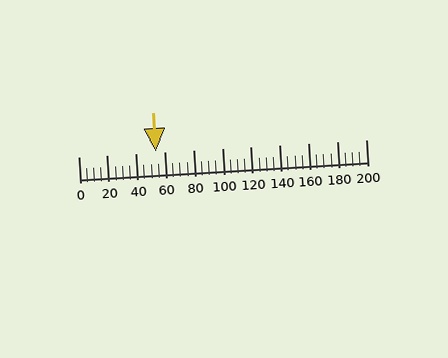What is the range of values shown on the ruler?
The ruler shows values from 0 to 200.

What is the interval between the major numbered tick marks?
The major tick marks are spaced 20 units apart.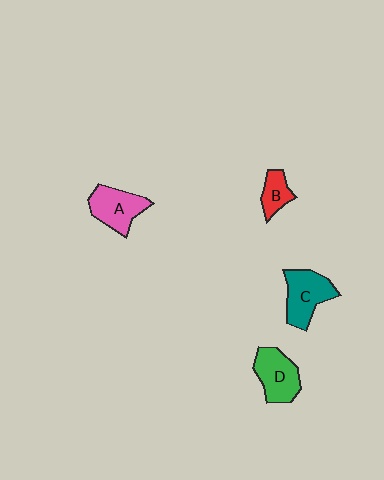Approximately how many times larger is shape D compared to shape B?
Approximately 1.8 times.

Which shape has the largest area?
Shape C (teal).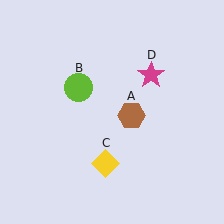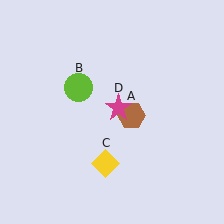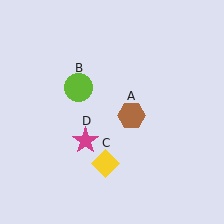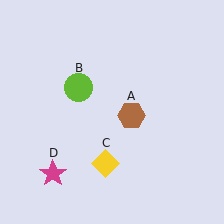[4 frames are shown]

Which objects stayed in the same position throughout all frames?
Brown hexagon (object A) and lime circle (object B) and yellow diamond (object C) remained stationary.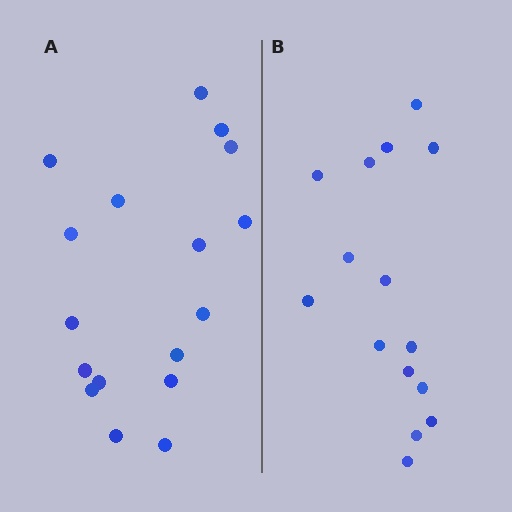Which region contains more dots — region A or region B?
Region A (the left region) has more dots.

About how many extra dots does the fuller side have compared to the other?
Region A has just a few more — roughly 2 or 3 more dots than region B.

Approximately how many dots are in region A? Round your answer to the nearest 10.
About 20 dots. (The exact count is 17, which rounds to 20.)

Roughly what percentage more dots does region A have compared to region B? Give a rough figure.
About 15% more.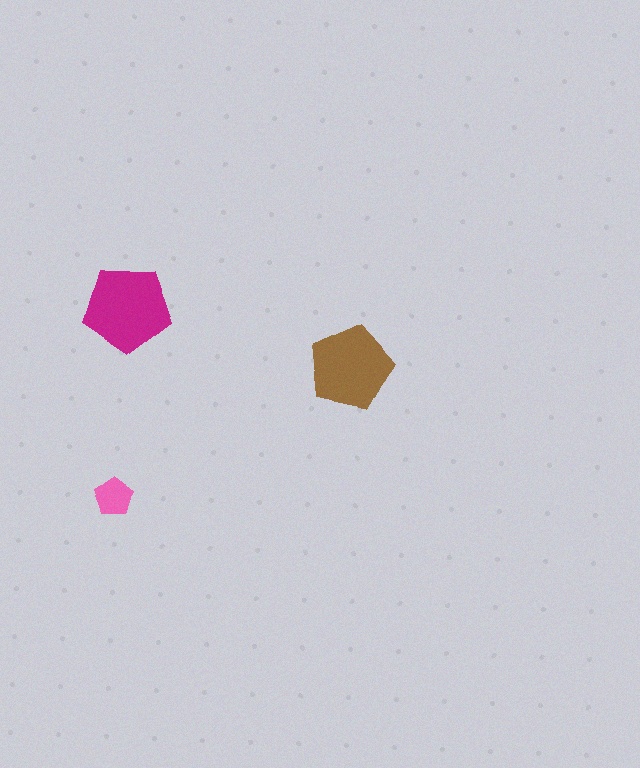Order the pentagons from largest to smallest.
the magenta one, the brown one, the pink one.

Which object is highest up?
The magenta pentagon is topmost.